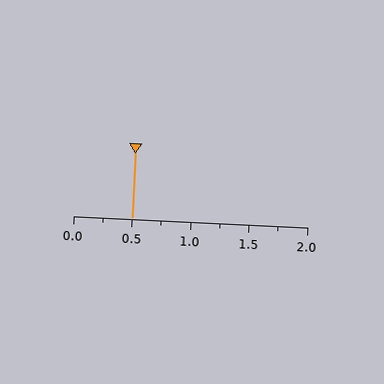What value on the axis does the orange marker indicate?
The marker indicates approximately 0.5.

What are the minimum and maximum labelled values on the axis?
The axis runs from 0.0 to 2.0.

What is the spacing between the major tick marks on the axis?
The major ticks are spaced 0.5 apart.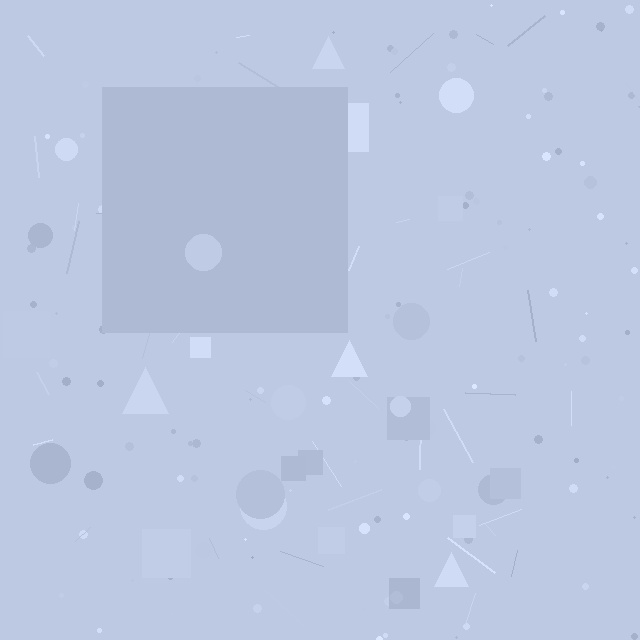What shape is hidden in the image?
A square is hidden in the image.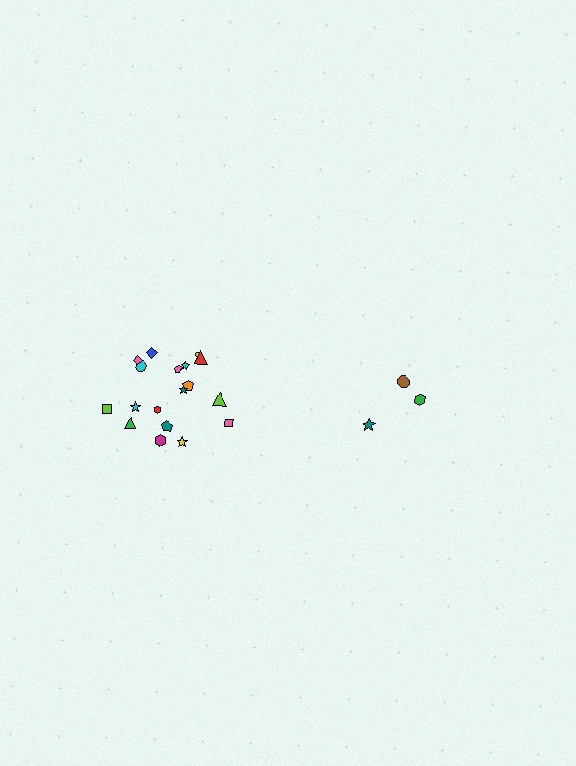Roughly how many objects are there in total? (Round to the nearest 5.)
Roughly 20 objects in total.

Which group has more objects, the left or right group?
The left group.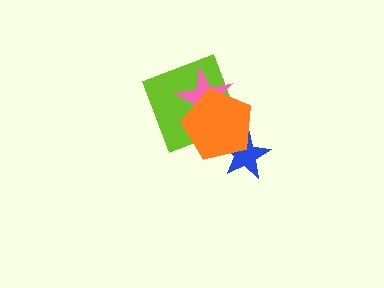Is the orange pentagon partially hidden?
No, no other shape covers it.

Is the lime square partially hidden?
Yes, it is partially covered by another shape.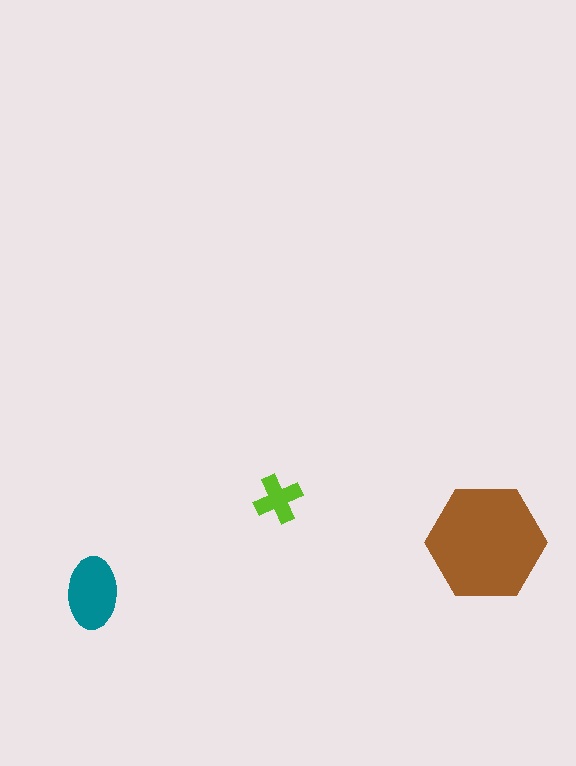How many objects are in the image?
There are 3 objects in the image.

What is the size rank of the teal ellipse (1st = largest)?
2nd.